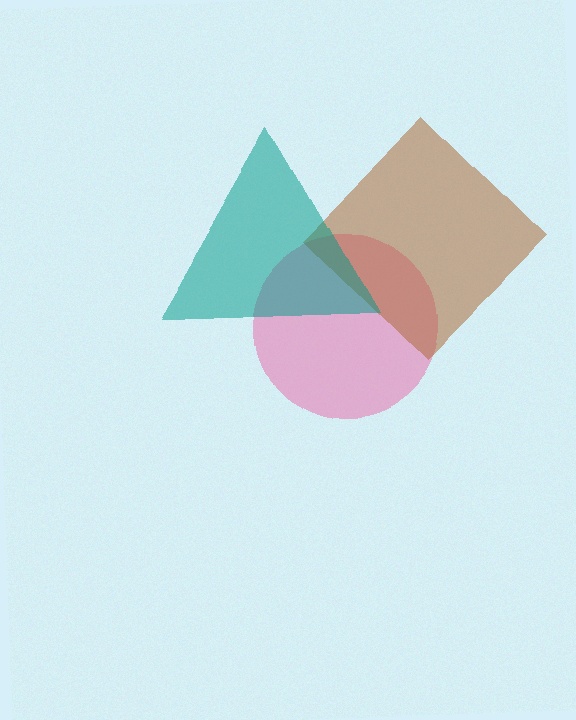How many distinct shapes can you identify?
There are 3 distinct shapes: a pink circle, a brown diamond, a teal triangle.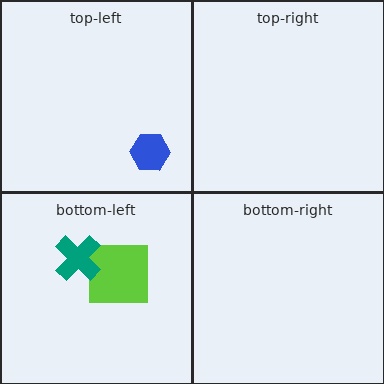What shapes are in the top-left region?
The blue hexagon.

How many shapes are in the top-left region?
1.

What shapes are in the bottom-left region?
The lime square, the teal cross.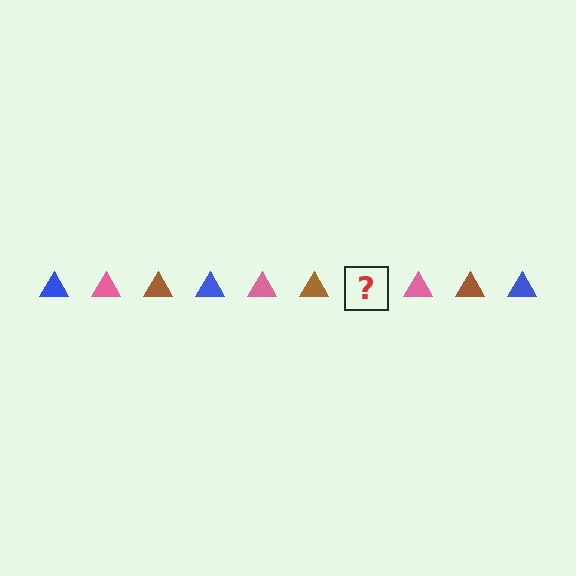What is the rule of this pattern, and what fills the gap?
The rule is that the pattern cycles through blue, pink, brown triangles. The gap should be filled with a blue triangle.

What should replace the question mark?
The question mark should be replaced with a blue triangle.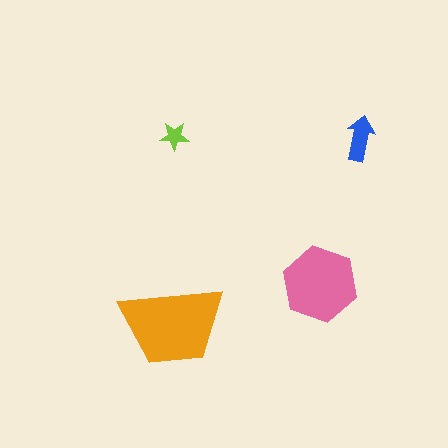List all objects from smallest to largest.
The lime star, the blue arrow, the pink hexagon, the orange trapezoid.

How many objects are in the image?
There are 4 objects in the image.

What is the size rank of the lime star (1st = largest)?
4th.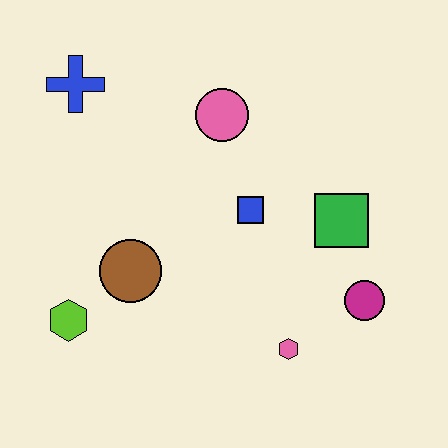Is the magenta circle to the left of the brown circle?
No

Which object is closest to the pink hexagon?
The magenta circle is closest to the pink hexagon.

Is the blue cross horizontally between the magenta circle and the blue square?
No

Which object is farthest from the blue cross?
The magenta circle is farthest from the blue cross.